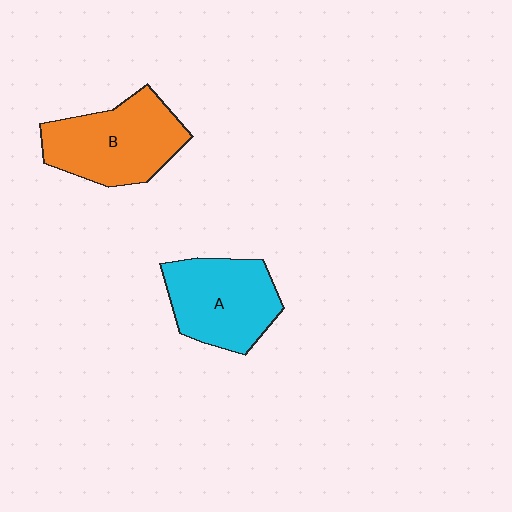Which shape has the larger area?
Shape B (orange).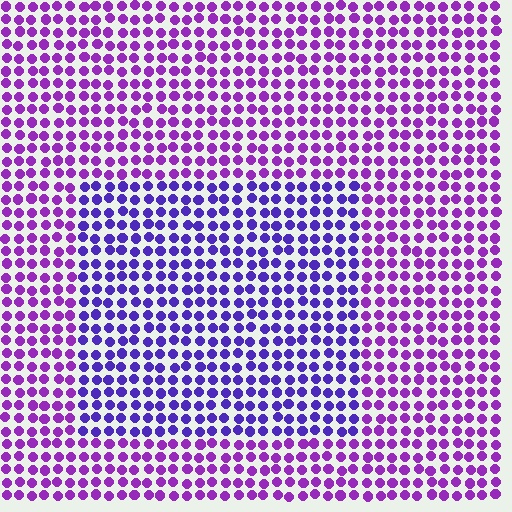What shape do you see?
I see a rectangle.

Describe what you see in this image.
The image is filled with small purple elements in a uniform arrangement. A rectangle-shaped region is visible where the elements are tinted to a slightly different hue, forming a subtle color boundary.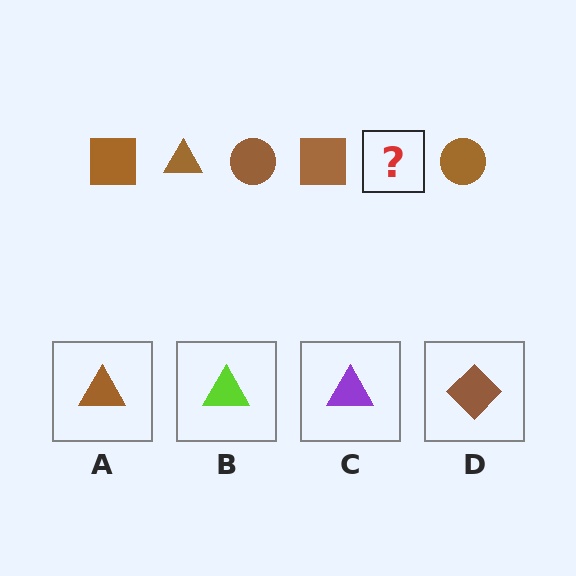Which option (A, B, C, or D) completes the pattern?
A.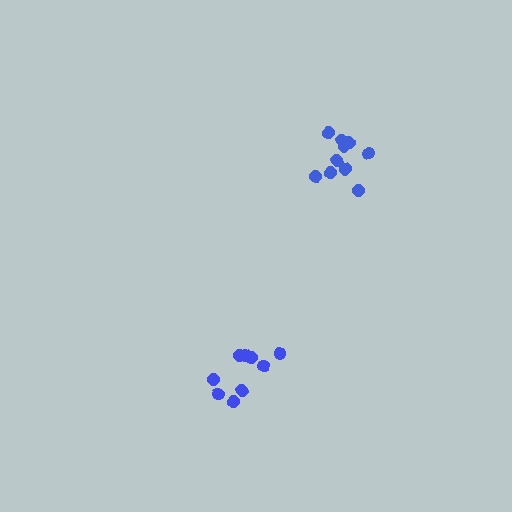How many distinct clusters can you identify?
There are 2 distinct clusters.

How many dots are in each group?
Group 1: 10 dots, Group 2: 10 dots (20 total).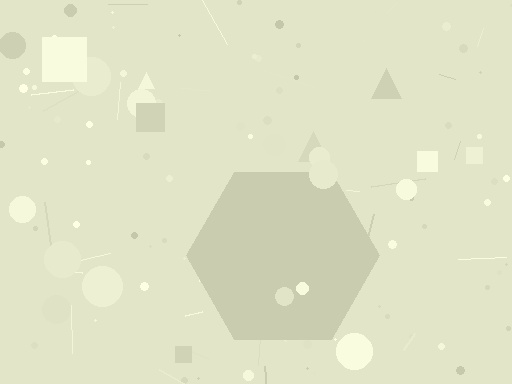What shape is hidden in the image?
A hexagon is hidden in the image.